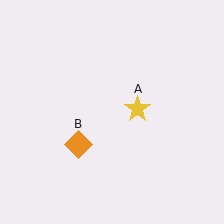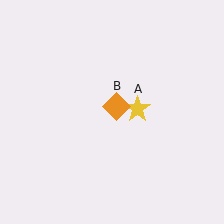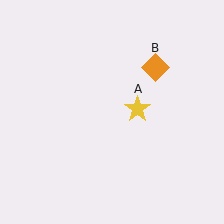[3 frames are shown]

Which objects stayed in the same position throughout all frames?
Yellow star (object A) remained stationary.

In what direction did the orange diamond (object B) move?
The orange diamond (object B) moved up and to the right.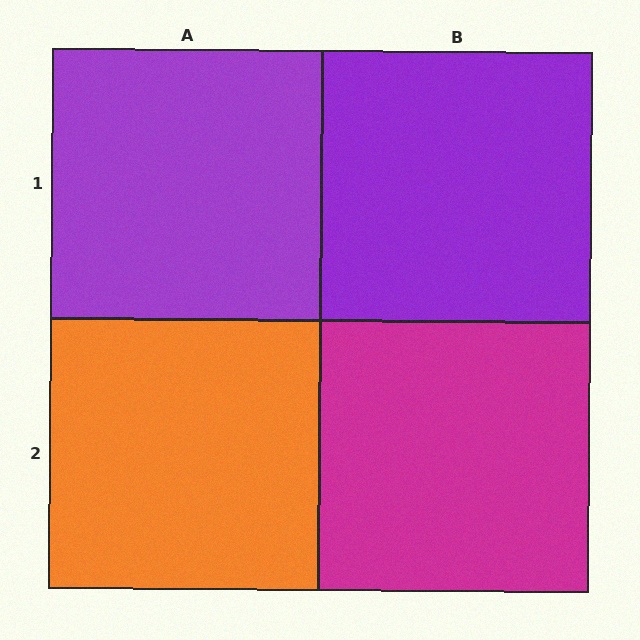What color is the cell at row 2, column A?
Orange.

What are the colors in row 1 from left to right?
Purple, purple.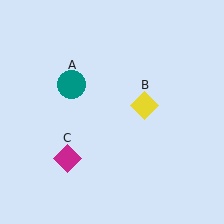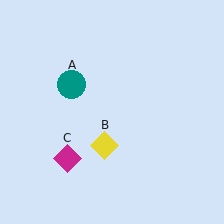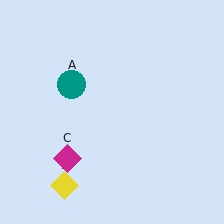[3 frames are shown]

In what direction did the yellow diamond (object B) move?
The yellow diamond (object B) moved down and to the left.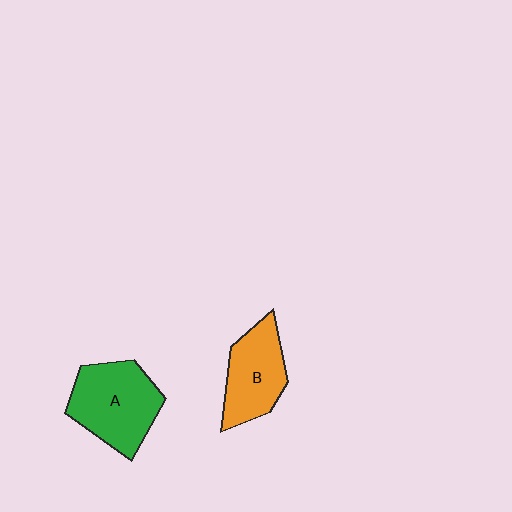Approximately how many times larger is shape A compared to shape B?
Approximately 1.3 times.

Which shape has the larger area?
Shape A (green).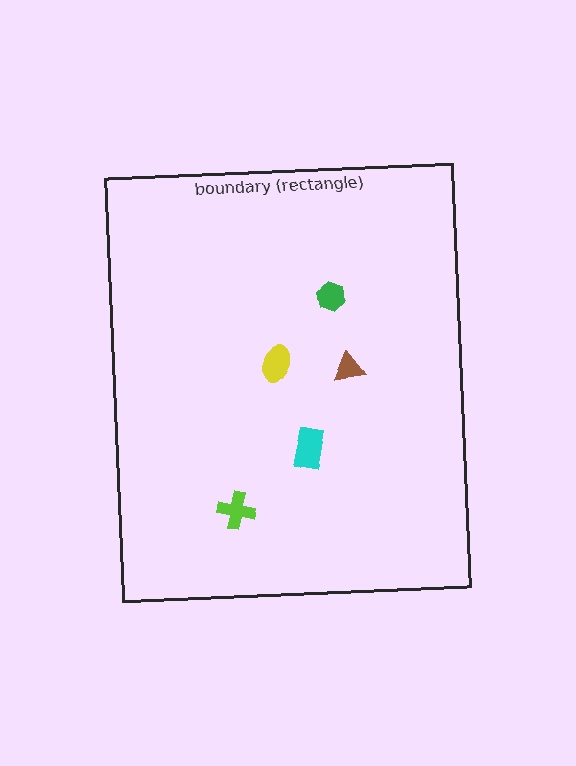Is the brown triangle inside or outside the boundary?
Inside.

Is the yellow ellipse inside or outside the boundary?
Inside.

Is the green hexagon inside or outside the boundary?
Inside.